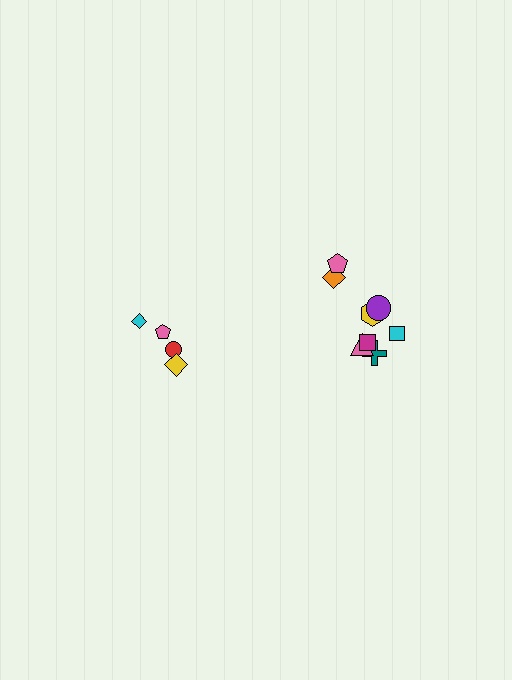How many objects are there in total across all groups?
There are 12 objects.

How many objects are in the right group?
There are 8 objects.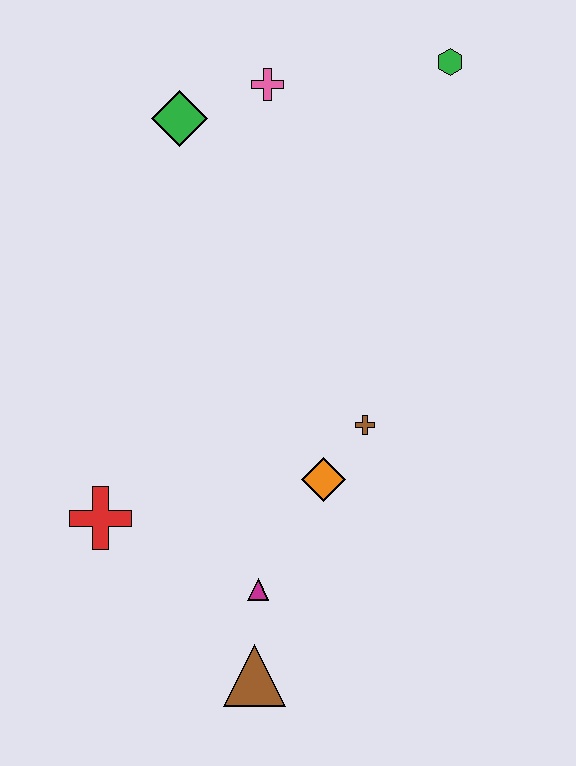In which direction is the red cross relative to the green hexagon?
The red cross is below the green hexagon.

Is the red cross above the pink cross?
No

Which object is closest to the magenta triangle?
The brown triangle is closest to the magenta triangle.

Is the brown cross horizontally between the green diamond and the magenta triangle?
No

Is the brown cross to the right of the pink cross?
Yes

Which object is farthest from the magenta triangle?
The green hexagon is farthest from the magenta triangle.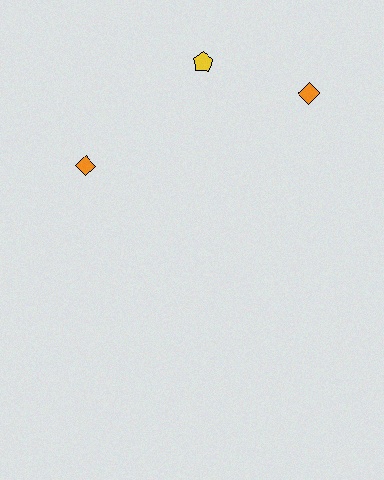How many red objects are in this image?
There are no red objects.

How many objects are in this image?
There are 3 objects.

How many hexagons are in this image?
There are no hexagons.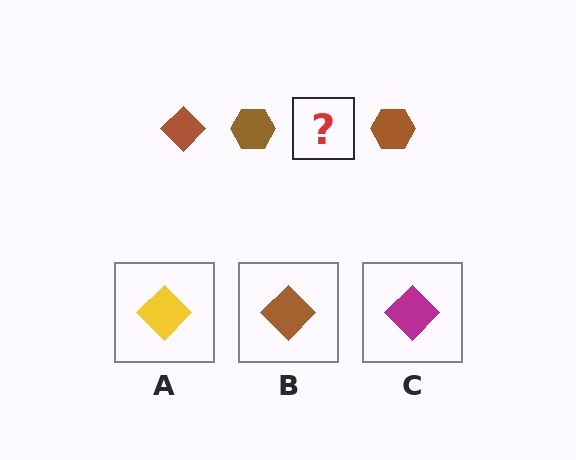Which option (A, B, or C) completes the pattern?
B.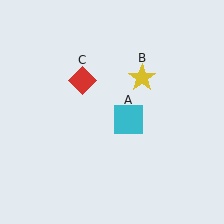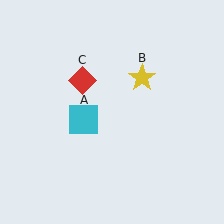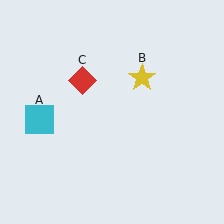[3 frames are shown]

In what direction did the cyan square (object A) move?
The cyan square (object A) moved left.